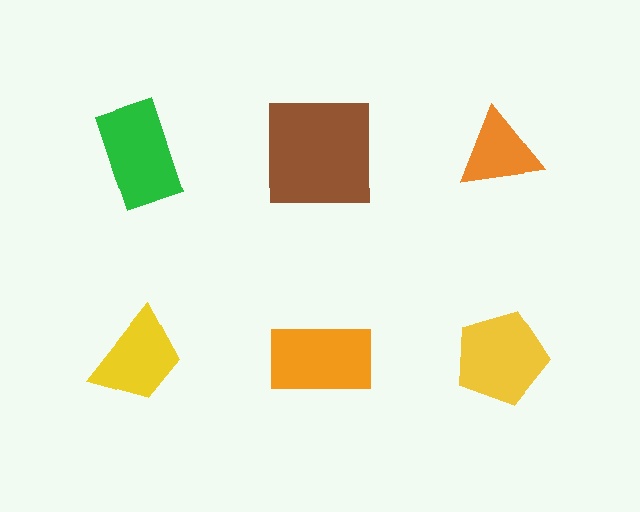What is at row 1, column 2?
A brown square.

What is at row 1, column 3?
An orange triangle.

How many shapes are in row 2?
3 shapes.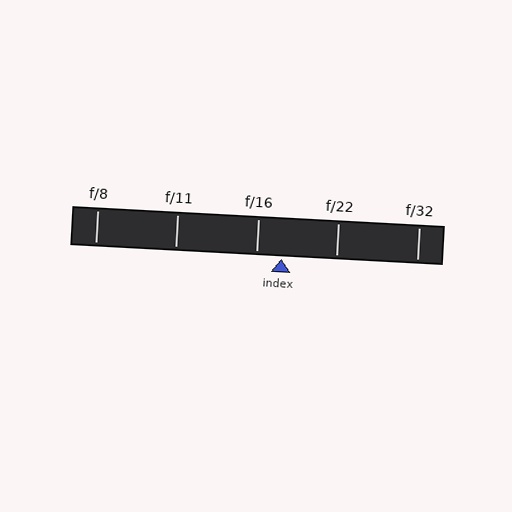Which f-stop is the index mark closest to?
The index mark is closest to f/16.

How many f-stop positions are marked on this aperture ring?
There are 5 f-stop positions marked.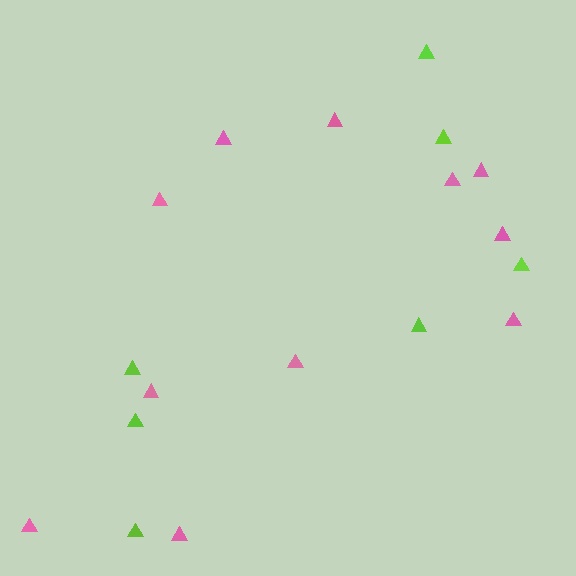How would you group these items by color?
There are 2 groups: one group of lime triangles (7) and one group of pink triangles (11).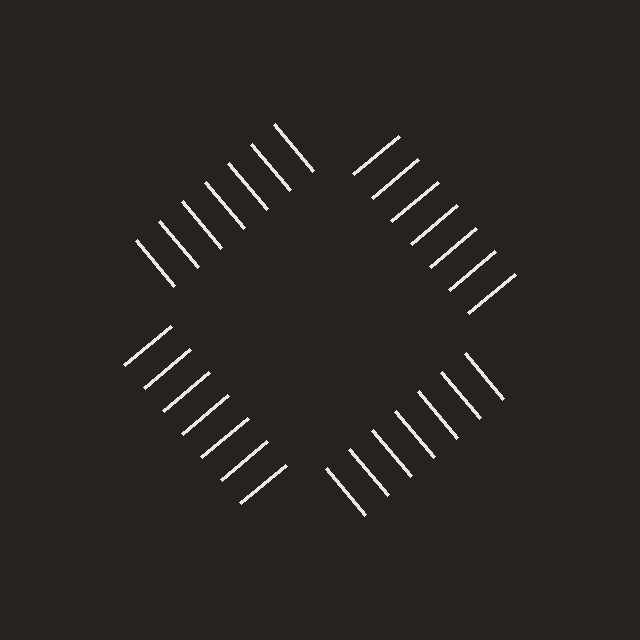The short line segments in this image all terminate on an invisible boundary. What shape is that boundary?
An illusory square — the line segments terminate on its edges but no continuous stroke is drawn.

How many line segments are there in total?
28 — 7 along each of the 4 edges.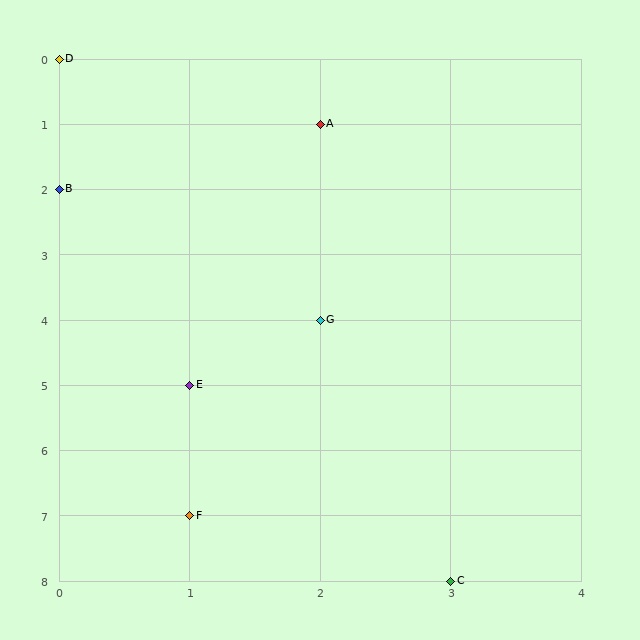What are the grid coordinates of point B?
Point B is at grid coordinates (0, 2).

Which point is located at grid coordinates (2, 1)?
Point A is at (2, 1).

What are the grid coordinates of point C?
Point C is at grid coordinates (3, 8).